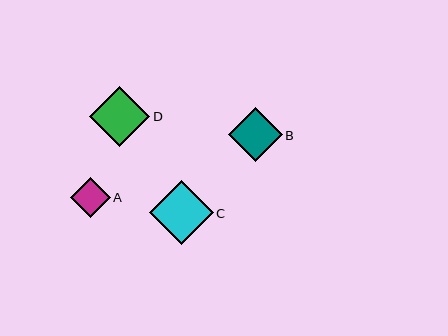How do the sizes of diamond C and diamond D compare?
Diamond C and diamond D are approximately the same size.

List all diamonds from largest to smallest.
From largest to smallest: C, D, B, A.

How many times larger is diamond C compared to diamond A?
Diamond C is approximately 1.6 times the size of diamond A.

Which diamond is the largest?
Diamond C is the largest with a size of approximately 63 pixels.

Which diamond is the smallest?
Diamond A is the smallest with a size of approximately 40 pixels.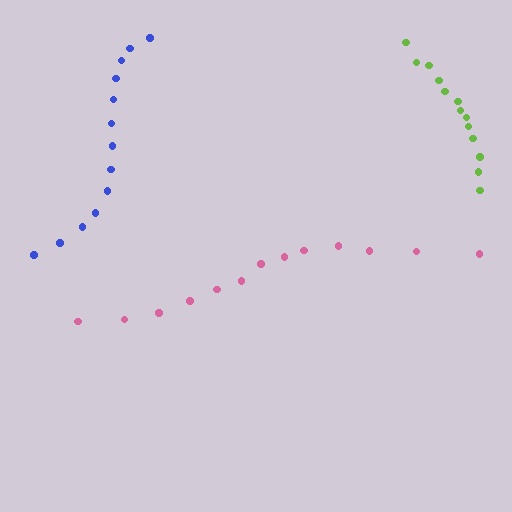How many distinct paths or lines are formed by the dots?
There are 3 distinct paths.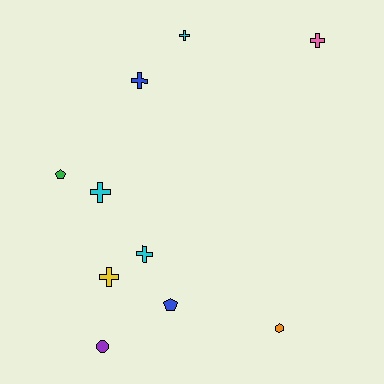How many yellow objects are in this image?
There is 1 yellow object.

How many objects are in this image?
There are 10 objects.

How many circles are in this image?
There is 1 circle.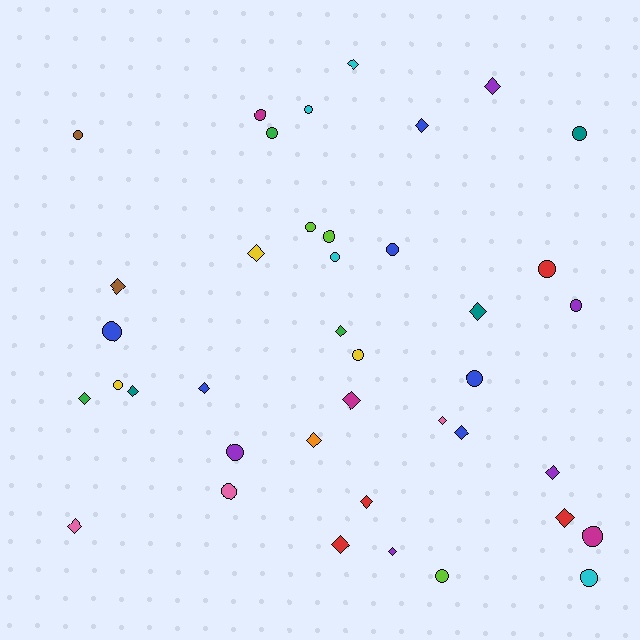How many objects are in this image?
There are 40 objects.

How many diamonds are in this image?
There are 20 diamonds.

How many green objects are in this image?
There are 3 green objects.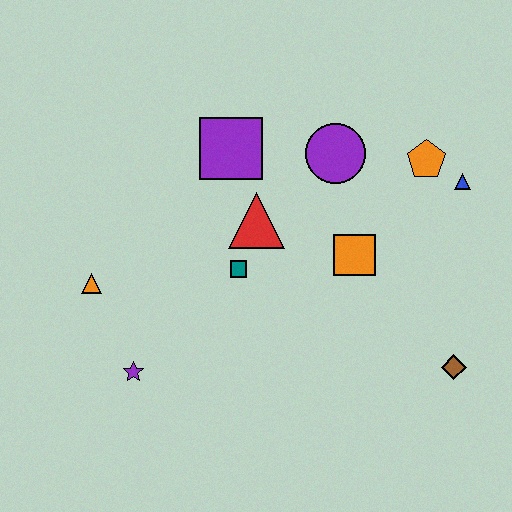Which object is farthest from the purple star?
The blue triangle is farthest from the purple star.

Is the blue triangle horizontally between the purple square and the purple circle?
No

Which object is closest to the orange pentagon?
The blue triangle is closest to the orange pentagon.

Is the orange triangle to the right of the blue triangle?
No